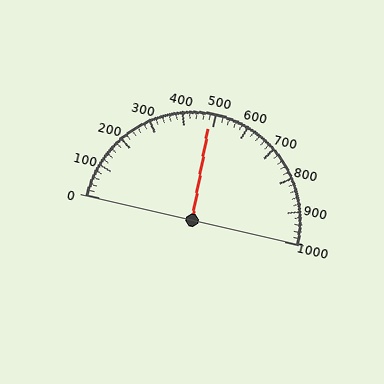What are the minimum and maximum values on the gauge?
The gauge ranges from 0 to 1000.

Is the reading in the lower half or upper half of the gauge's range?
The reading is in the lower half of the range (0 to 1000).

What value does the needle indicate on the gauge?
The needle indicates approximately 480.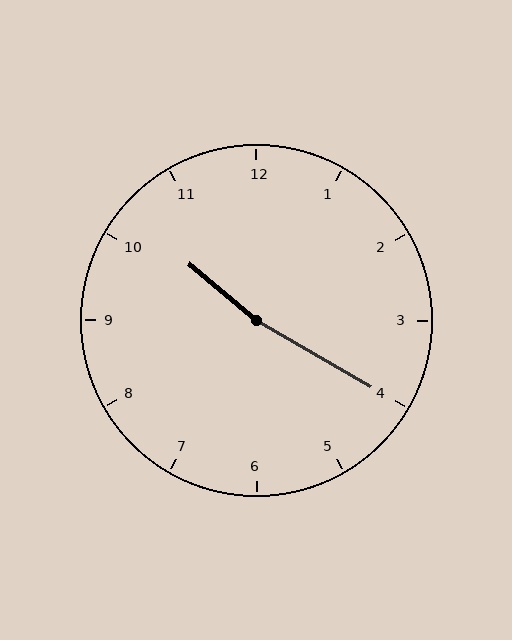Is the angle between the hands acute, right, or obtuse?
It is obtuse.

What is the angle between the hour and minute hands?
Approximately 170 degrees.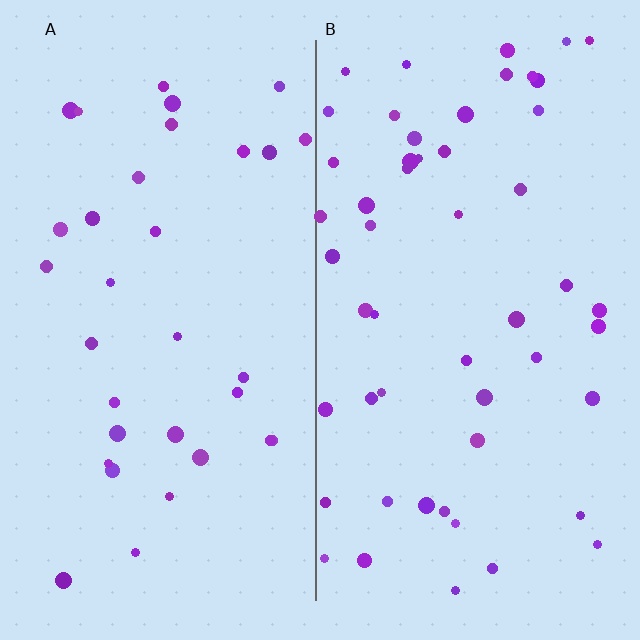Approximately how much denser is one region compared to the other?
Approximately 1.6× — region B over region A.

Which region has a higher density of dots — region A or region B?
B (the right).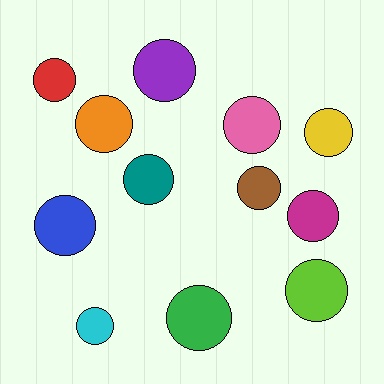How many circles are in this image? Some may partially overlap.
There are 12 circles.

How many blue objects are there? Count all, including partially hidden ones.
There is 1 blue object.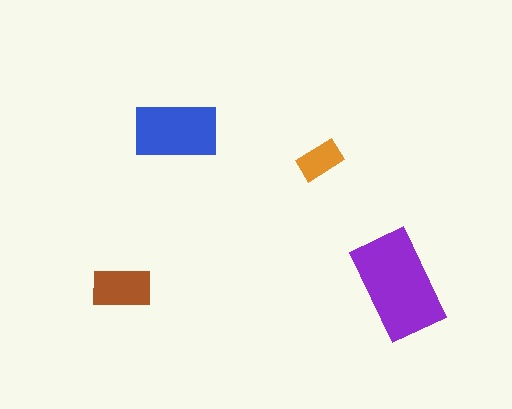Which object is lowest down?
The brown rectangle is bottommost.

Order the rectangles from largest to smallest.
the purple one, the blue one, the brown one, the orange one.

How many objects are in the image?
There are 4 objects in the image.